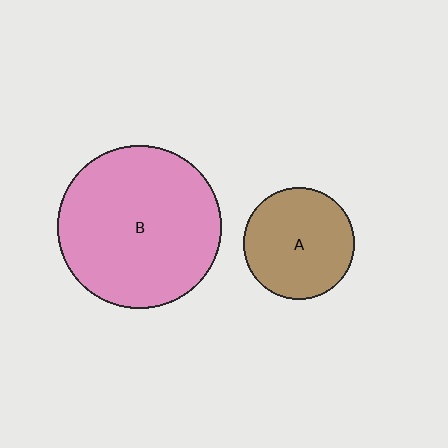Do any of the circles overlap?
No, none of the circles overlap.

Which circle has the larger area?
Circle B (pink).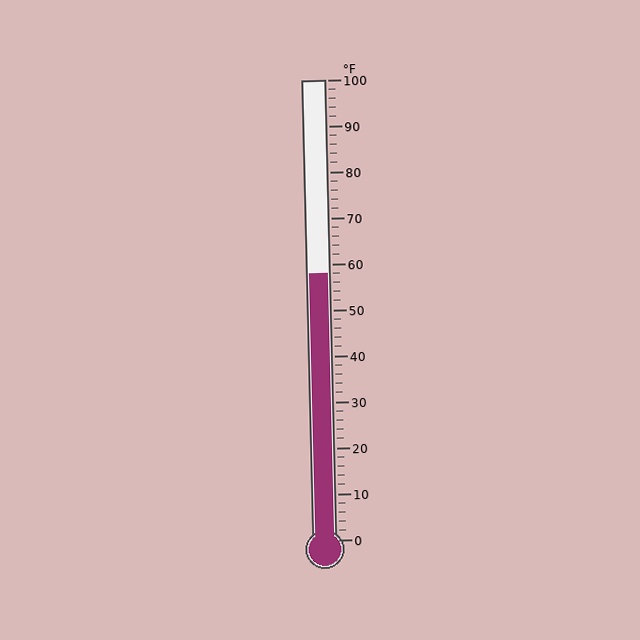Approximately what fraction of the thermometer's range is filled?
The thermometer is filled to approximately 60% of its range.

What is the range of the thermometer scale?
The thermometer scale ranges from 0°F to 100°F.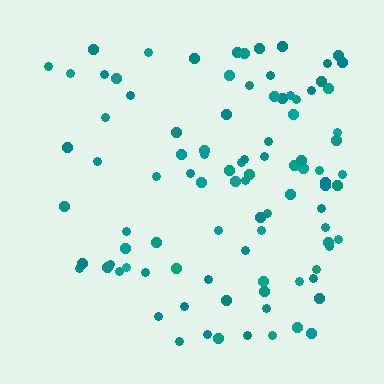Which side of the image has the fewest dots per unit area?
The left.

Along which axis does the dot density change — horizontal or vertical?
Horizontal.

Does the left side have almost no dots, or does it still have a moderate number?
Still a moderate number, just noticeably fewer than the right.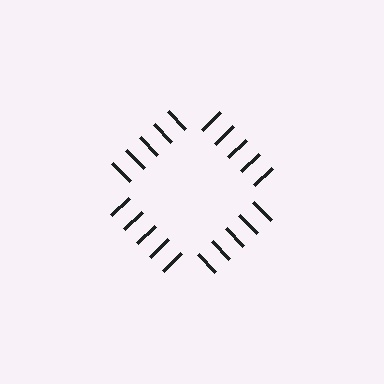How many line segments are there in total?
20 — 5 along each of the 4 edges.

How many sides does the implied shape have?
4 sides — the line-ends trace a square.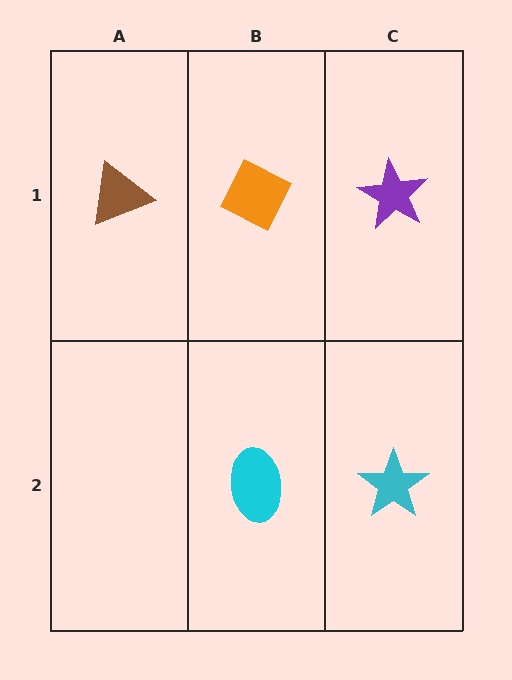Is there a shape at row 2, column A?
No, that cell is empty.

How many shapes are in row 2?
2 shapes.